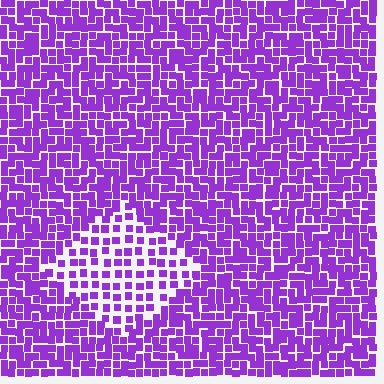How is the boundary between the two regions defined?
The boundary is defined by a change in element density (approximately 2.0x ratio). All elements are the same color, size, and shape.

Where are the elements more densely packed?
The elements are more densely packed outside the diamond boundary.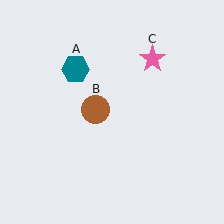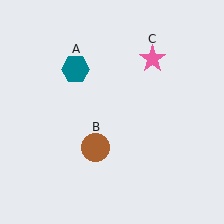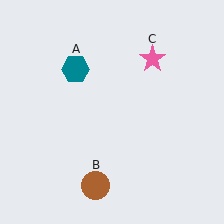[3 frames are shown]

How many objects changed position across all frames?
1 object changed position: brown circle (object B).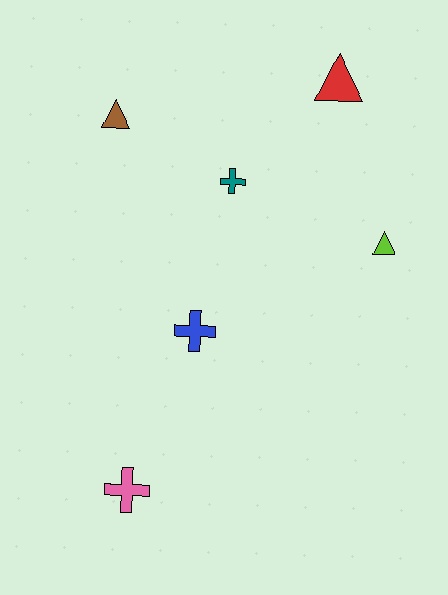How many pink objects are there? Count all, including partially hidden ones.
There is 1 pink object.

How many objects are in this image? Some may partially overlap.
There are 6 objects.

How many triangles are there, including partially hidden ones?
There are 3 triangles.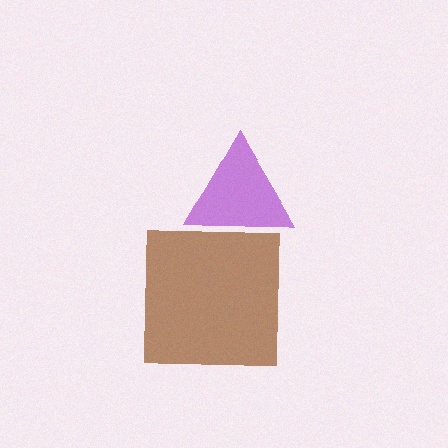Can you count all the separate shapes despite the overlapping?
Yes, there are 2 separate shapes.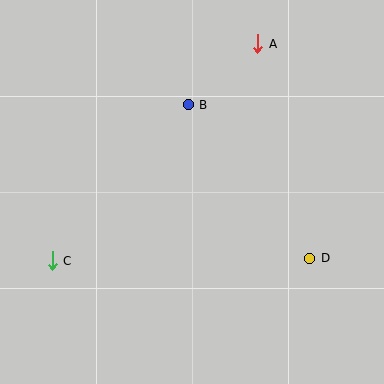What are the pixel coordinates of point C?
Point C is at (52, 261).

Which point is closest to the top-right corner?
Point A is closest to the top-right corner.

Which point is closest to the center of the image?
Point B at (188, 105) is closest to the center.